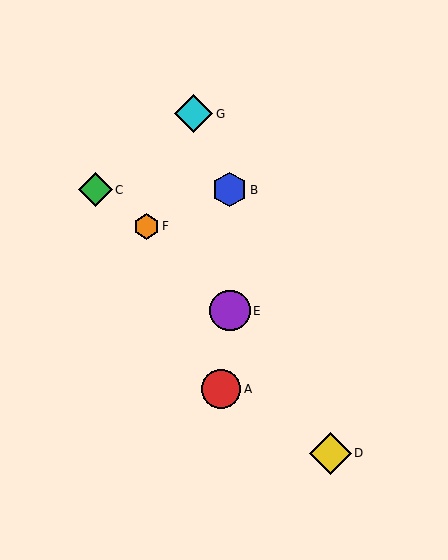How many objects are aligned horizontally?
2 objects (B, C) are aligned horizontally.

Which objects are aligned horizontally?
Objects B, C are aligned horizontally.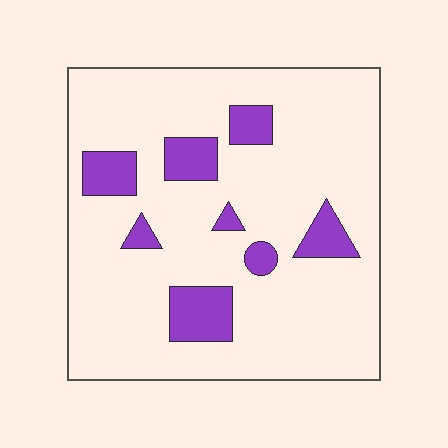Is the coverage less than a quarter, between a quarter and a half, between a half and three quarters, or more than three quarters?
Less than a quarter.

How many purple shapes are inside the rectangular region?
8.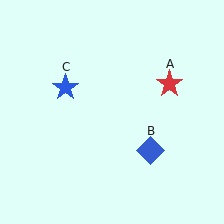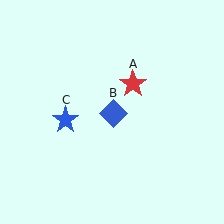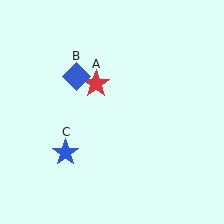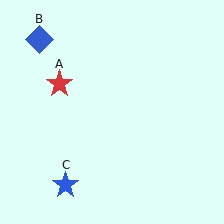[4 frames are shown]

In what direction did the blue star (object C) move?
The blue star (object C) moved down.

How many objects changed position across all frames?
3 objects changed position: red star (object A), blue diamond (object B), blue star (object C).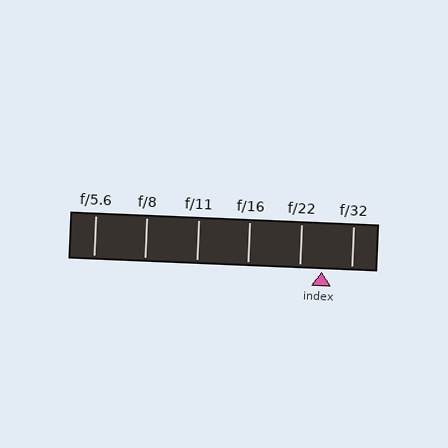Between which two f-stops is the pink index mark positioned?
The index mark is between f/22 and f/32.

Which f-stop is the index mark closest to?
The index mark is closest to f/22.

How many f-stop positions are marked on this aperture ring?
There are 6 f-stop positions marked.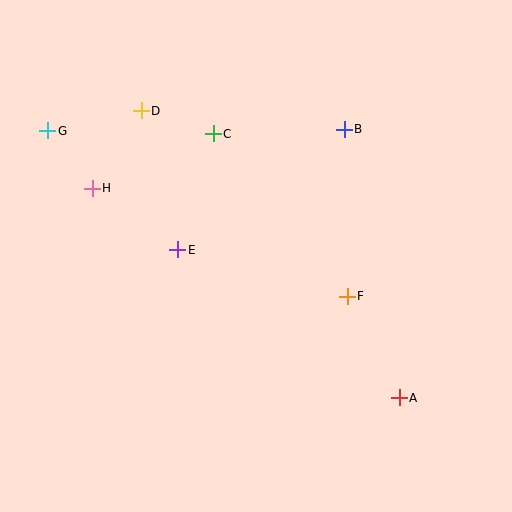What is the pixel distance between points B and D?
The distance between B and D is 204 pixels.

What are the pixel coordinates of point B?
Point B is at (344, 129).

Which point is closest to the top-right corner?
Point B is closest to the top-right corner.